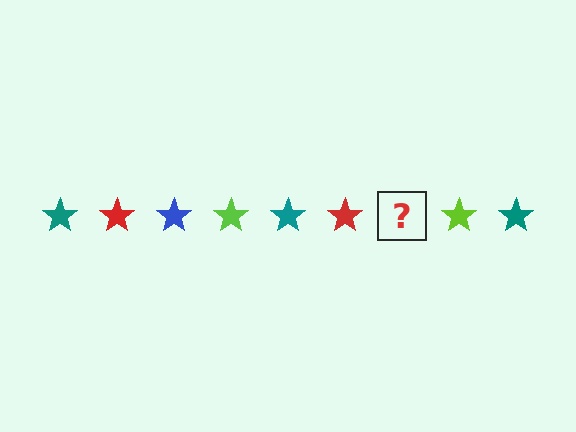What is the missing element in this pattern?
The missing element is a blue star.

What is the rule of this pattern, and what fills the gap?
The rule is that the pattern cycles through teal, red, blue, lime stars. The gap should be filled with a blue star.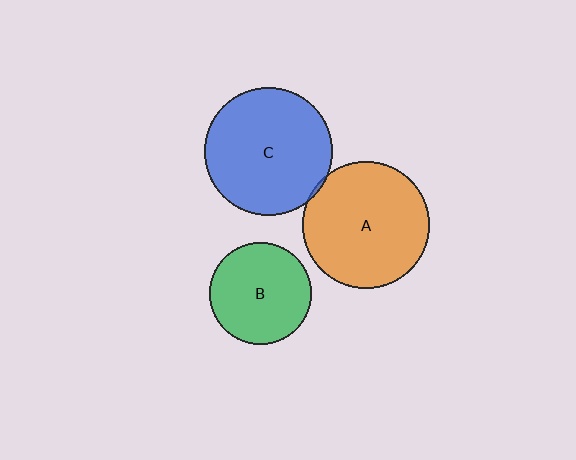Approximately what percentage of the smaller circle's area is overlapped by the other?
Approximately 5%.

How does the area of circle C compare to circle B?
Approximately 1.6 times.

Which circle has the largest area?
Circle C (blue).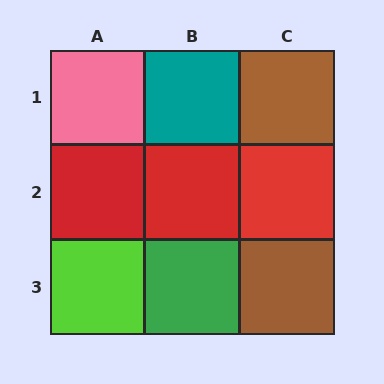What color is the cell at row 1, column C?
Brown.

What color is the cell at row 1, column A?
Pink.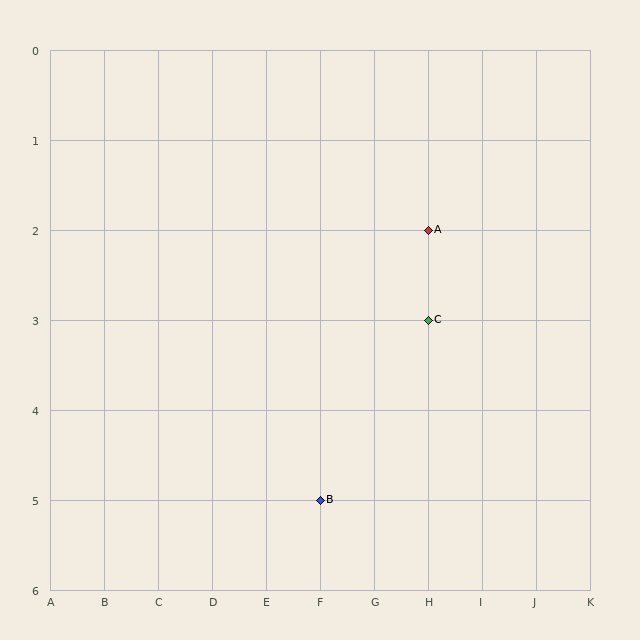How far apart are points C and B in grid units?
Points C and B are 2 columns and 2 rows apart (about 2.8 grid units diagonally).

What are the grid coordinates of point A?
Point A is at grid coordinates (H, 2).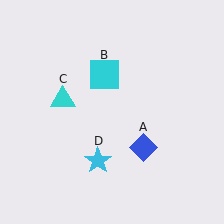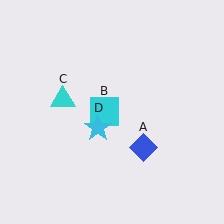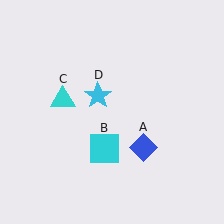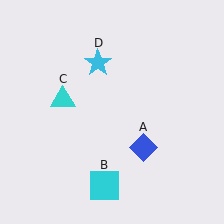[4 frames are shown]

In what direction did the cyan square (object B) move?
The cyan square (object B) moved down.